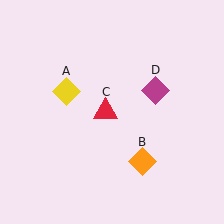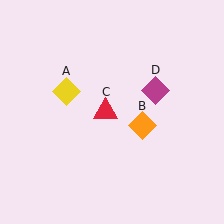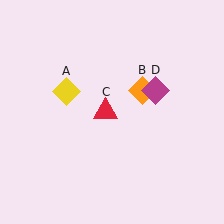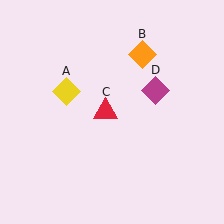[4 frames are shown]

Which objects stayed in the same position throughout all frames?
Yellow diamond (object A) and red triangle (object C) and magenta diamond (object D) remained stationary.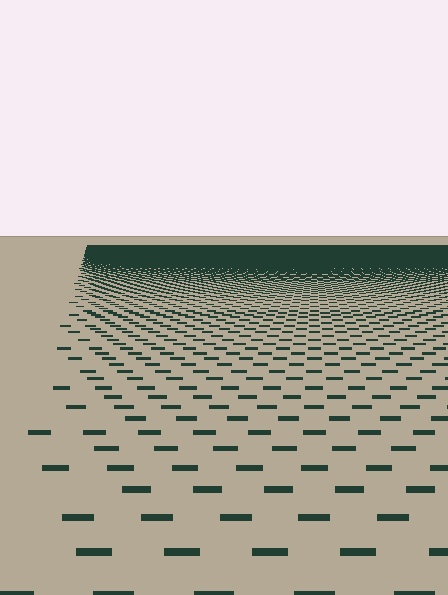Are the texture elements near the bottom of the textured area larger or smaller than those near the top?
Larger. Near the bottom, elements are closer to the viewer and appear at a bigger on-screen size.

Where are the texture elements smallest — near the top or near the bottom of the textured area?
Near the top.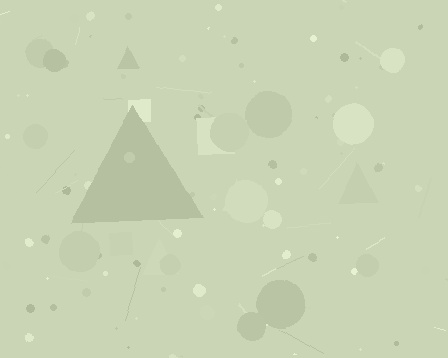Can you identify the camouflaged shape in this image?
The camouflaged shape is a triangle.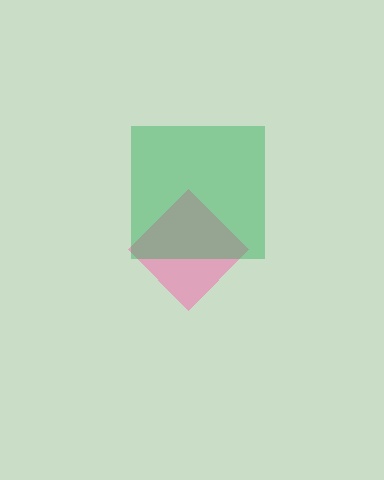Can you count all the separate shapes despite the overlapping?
Yes, there are 2 separate shapes.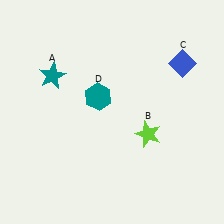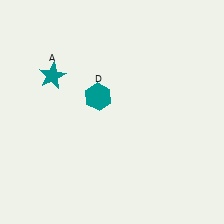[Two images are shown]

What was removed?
The lime star (B), the blue diamond (C) were removed in Image 2.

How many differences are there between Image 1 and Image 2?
There are 2 differences between the two images.